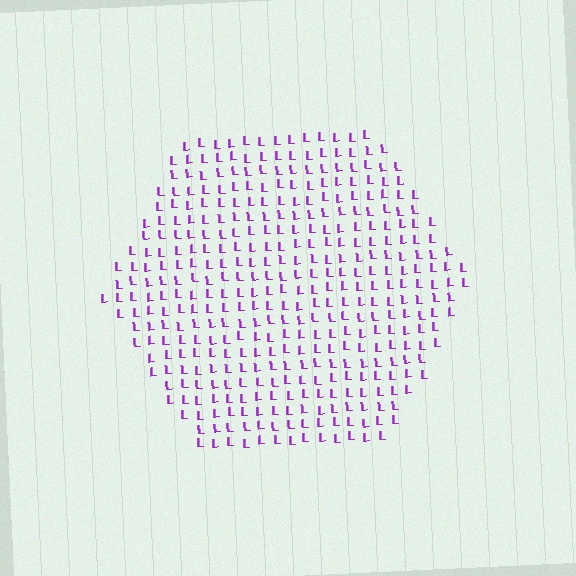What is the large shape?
The large shape is a hexagon.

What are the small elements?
The small elements are letter L's.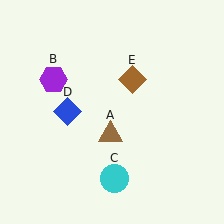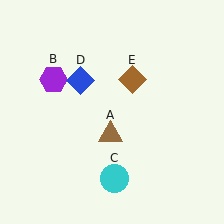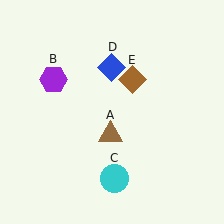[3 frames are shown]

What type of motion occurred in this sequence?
The blue diamond (object D) rotated clockwise around the center of the scene.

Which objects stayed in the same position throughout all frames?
Brown triangle (object A) and purple hexagon (object B) and cyan circle (object C) and brown diamond (object E) remained stationary.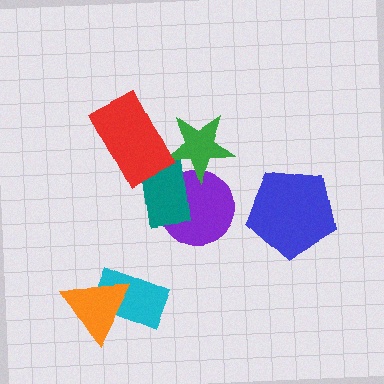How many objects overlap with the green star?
3 objects overlap with the green star.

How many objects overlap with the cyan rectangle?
1 object overlaps with the cyan rectangle.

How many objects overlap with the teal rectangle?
3 objects overlap with the teal rectangle.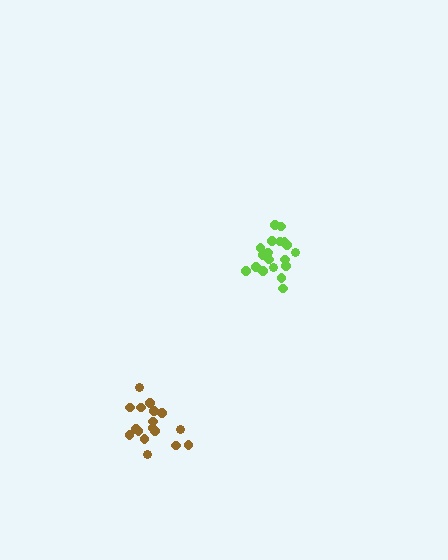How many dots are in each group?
Group 1: 17 dots, Group 2: 20 dots (37 total).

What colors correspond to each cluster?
The clusters are colored: brown, lime.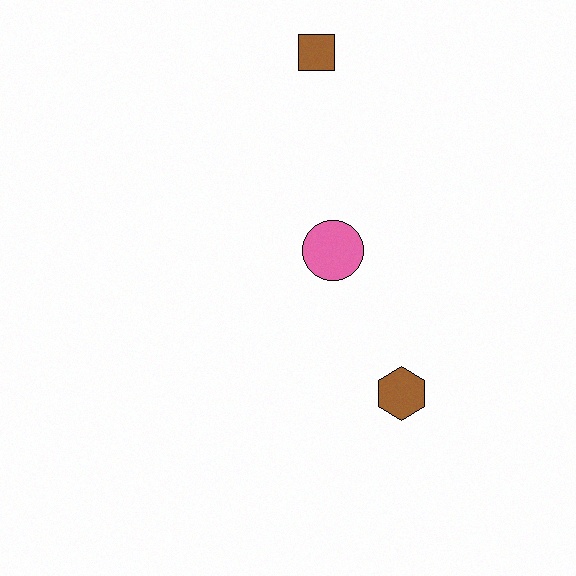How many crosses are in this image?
There are no crosses.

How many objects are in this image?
There are 3 objects.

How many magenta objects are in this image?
There are no magenta objects.